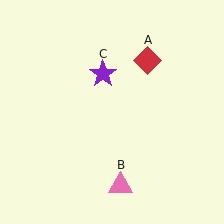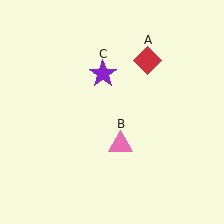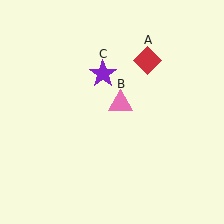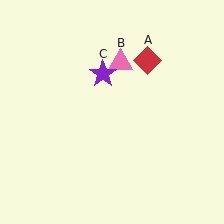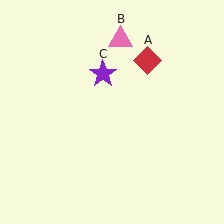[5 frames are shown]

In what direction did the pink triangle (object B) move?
The pink triangle (object B) moved up.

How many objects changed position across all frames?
1 object changed position: pink triangle (object B).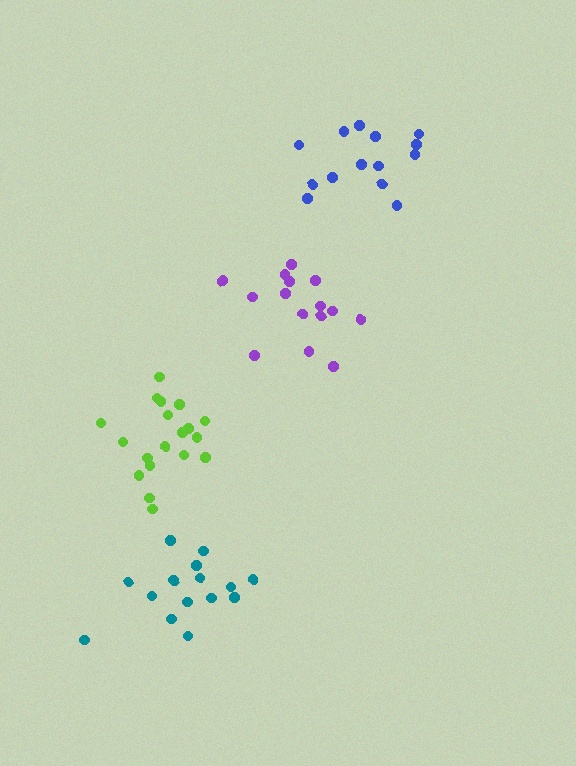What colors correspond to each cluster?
The clusters are colored: teal, purple, blue, lime.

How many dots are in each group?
Group 1: 15 dots, Group 2: 15 dots, Group 3: 14 dots, Group 4: 19 dots (63 total).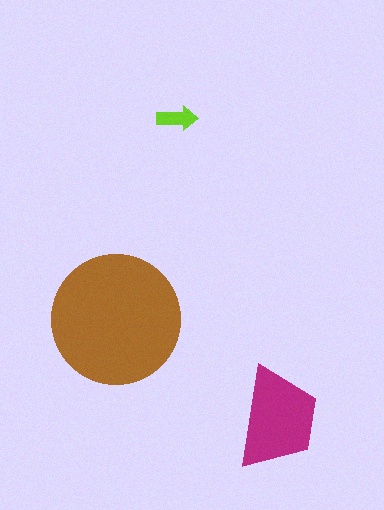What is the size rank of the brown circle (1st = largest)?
1st.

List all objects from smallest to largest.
The lime arrow, the magenta trapezoid, the brown circle.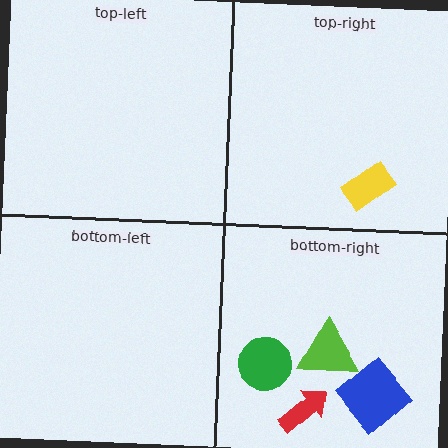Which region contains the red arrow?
The bottom-right region.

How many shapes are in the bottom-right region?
4.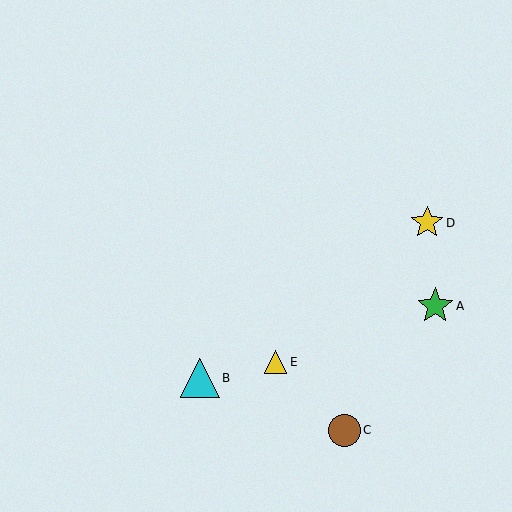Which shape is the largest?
The cyan triangle (labeled B) is the largest.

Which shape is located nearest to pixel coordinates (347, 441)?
The brown circle (labeled C) at (345, 430) is nearest to that location.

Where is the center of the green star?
The center of the green star is at (435, 306).